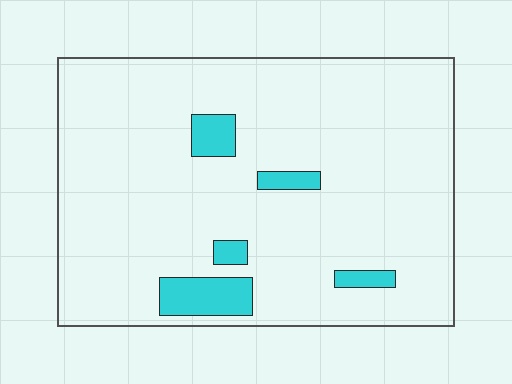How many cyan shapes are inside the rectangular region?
5.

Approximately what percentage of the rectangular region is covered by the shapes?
Approximately 10%.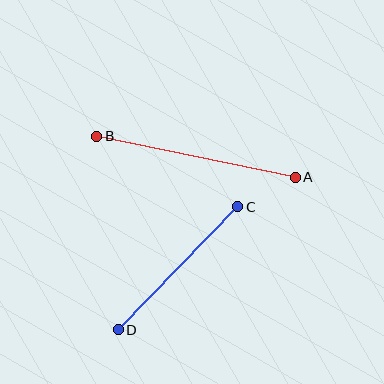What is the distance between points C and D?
The distance is approximately 172 pixels.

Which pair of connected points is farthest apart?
Points A and B are farthest apart.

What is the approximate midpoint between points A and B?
The midpoint is at approximately (196, 157) pixels.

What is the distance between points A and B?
The distance is approximately 203 pixels.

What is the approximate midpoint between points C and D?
The midpoint is at approximately (178, 268) pixels.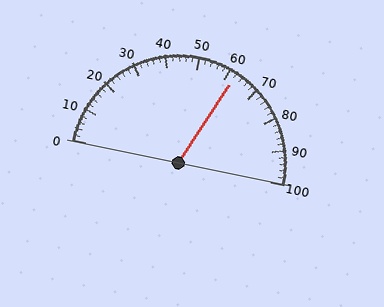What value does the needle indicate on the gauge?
The needle indicates approximately 62.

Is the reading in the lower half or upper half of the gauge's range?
The reading is in the upper half of the range (0 to 100).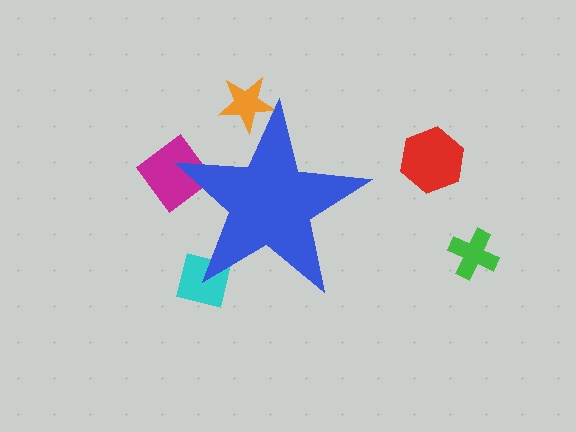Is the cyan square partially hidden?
Yes, the cyan square is partially hidden behind the blue star.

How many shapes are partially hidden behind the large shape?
3 shapes are partially hidden.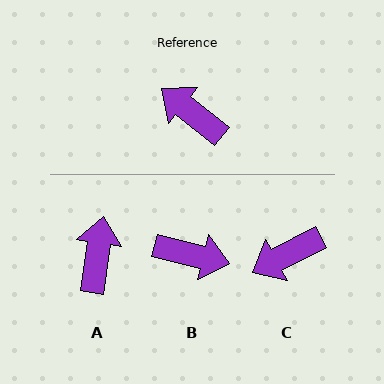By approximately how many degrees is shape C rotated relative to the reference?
Approximately 66 degrees counter-clockwise.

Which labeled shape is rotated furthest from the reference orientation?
B, about 155 degrees away.